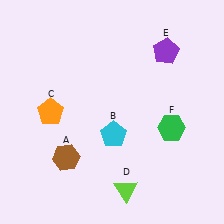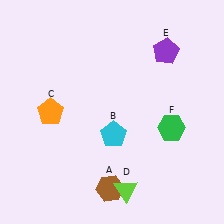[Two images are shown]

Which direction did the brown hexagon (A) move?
The brown hexagon (A) moved right.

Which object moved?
The brown hexagon (A) moved right.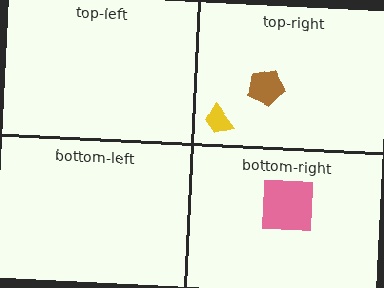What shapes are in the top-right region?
The brown pentagon, the yellow trapezoid.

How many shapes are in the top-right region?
2.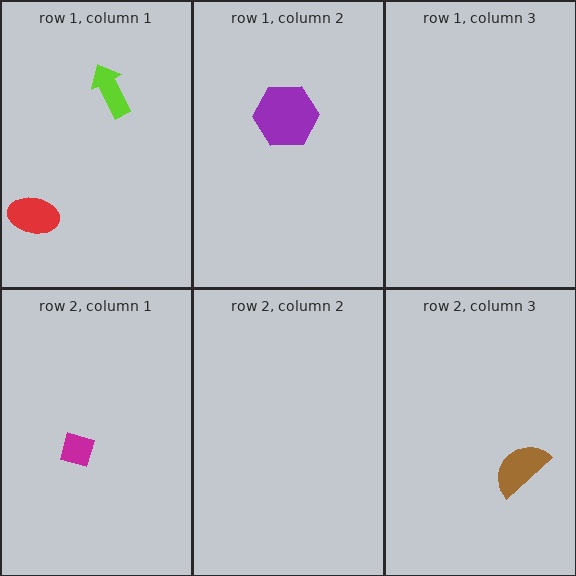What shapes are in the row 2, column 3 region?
The brown semicircle.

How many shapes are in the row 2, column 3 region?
1.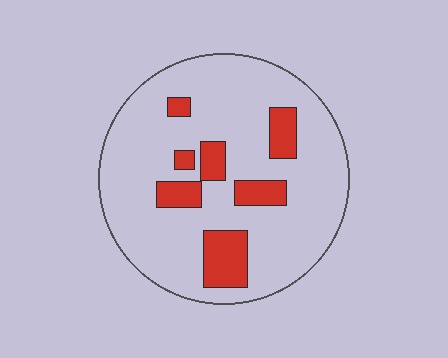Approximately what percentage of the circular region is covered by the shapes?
Approximately 15%.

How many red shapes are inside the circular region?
7.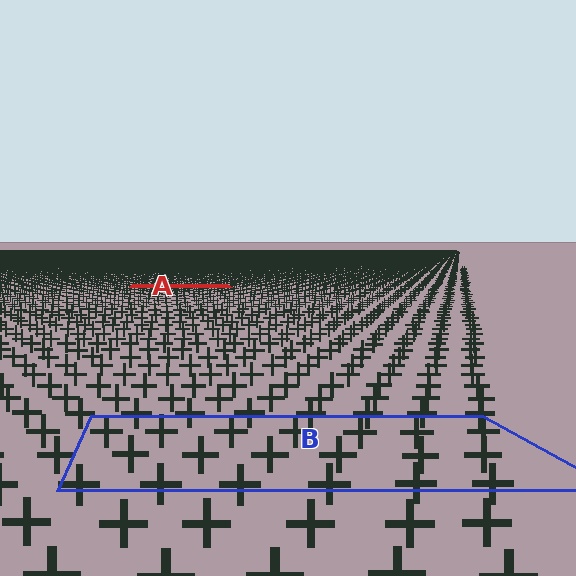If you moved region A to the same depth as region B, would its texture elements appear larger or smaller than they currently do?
They would appear larger. At a closer depth, the same texture elements are projected at a bigger on-screen size.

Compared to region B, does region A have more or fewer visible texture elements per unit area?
Region A has more texture elements per unit area — they are packed more densely because it is farther away.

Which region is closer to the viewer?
Region B is closer. The texture elements there are larger and more spread out.